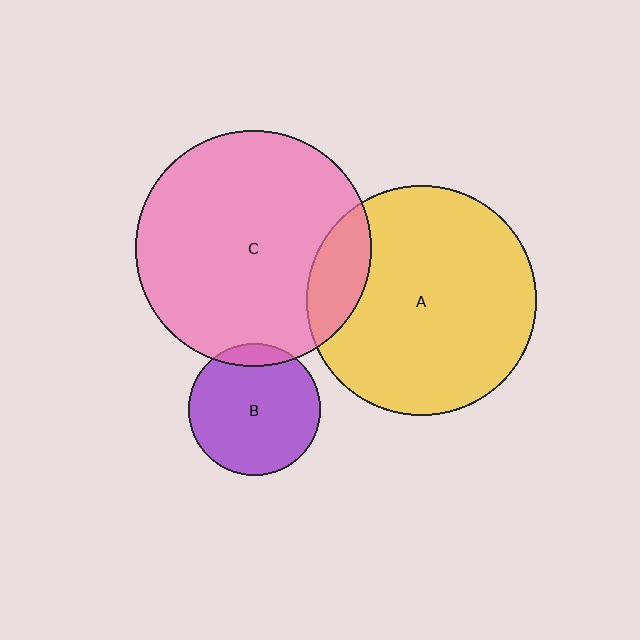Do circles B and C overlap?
Yes.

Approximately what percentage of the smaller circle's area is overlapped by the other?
Approximately 10%.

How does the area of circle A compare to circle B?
Approximately 3.0 times.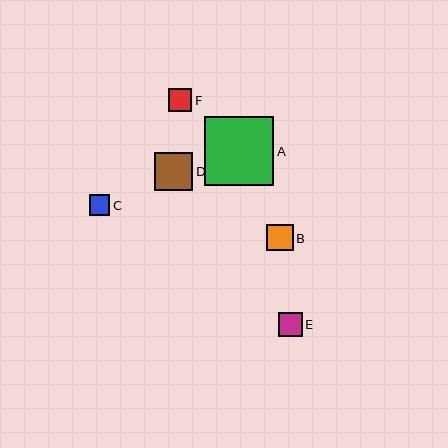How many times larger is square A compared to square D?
Square A is approximately 1.8 times the size of square D.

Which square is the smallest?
Square C is the smallest with a size of approximately 20 pixels.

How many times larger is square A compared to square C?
Square A is approximately 3.4 times the size of square C.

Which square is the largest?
Square A is the largest with a size of approximately 69 pixels.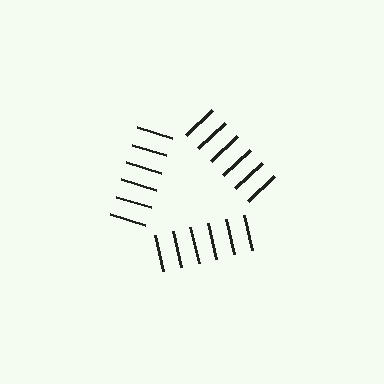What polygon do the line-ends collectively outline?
An illusory triangle — the line segments terminate on its edges but no continuous stroke is drawn.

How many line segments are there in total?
18 — 6 along each of the 3 edges.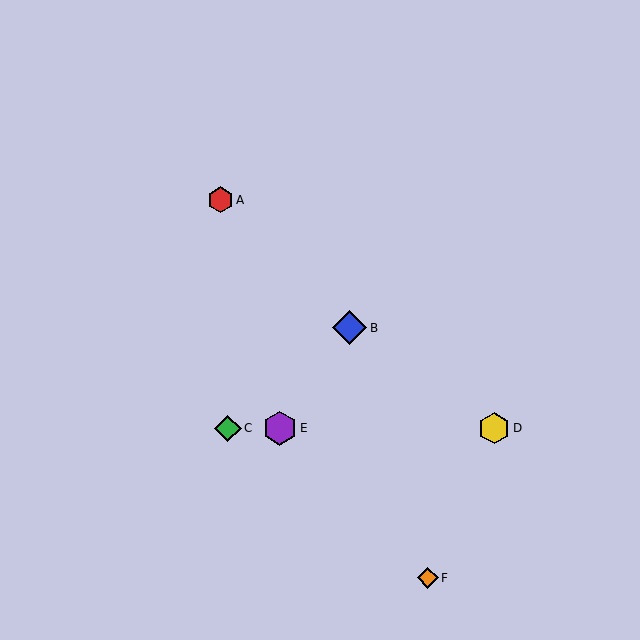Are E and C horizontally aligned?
Yes, both are at y≈428.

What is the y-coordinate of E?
Object E is at y≈428.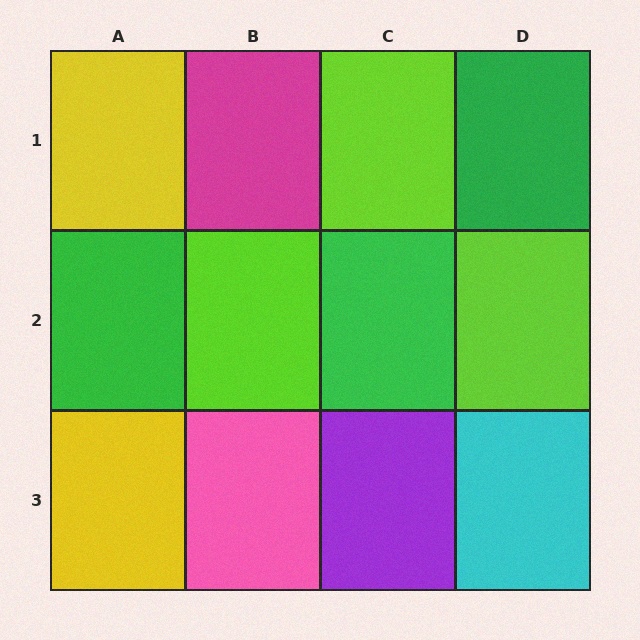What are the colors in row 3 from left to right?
Yellow, pink, purple, cyan.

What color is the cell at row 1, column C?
Lime.